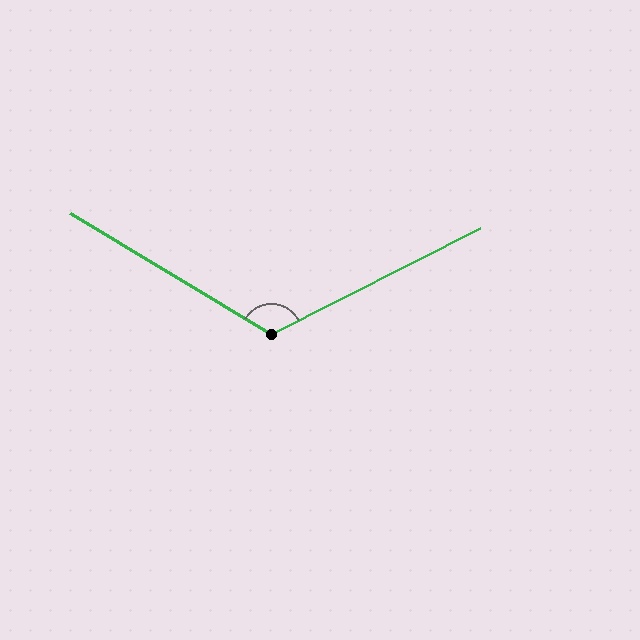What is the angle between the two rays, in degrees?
Approximately 122 degrees.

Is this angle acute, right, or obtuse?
It is obtuse.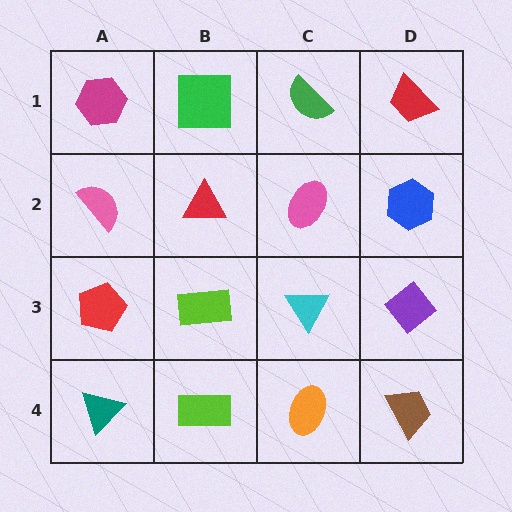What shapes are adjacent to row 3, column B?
A red triangle (row 2, column B), a lime rectangle (row 4, column B), a red pentagon (row 3, column A), a cyan triangle (row 3, column C).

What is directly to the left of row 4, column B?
A teal triangle.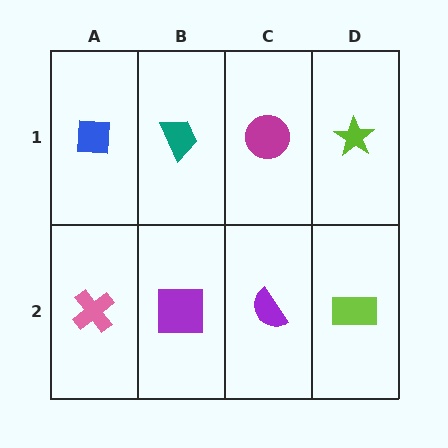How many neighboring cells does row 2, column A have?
2.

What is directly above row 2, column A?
A blue square.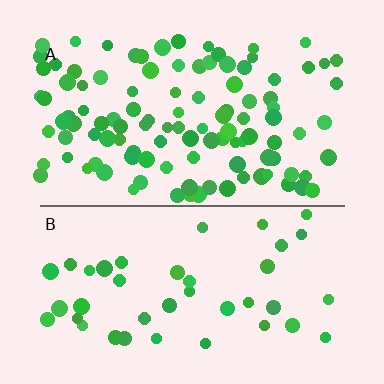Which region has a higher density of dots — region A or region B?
A (the top).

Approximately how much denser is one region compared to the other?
Approximately 2.7× — region A over region B.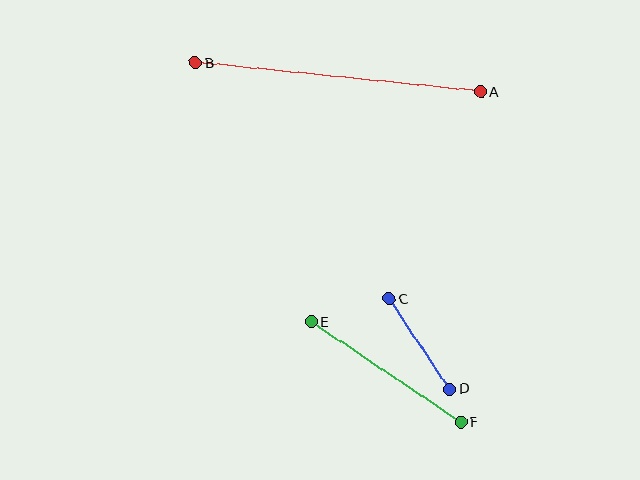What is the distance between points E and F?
The distance is approximately 180 pixels.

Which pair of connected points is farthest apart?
Points A and B are farthest apart.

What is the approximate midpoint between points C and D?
The midpoint is at approximately (419, 344) pixels.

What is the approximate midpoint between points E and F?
The midpoint is at approximately (386, 372) pixels.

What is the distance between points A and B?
The distance is approximately 287 pixels.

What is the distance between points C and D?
The distance is approximately 108 pixels.